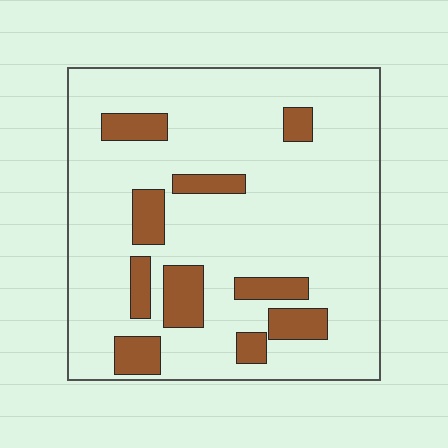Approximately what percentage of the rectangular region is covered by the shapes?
Approximately 15%.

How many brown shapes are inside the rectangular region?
10.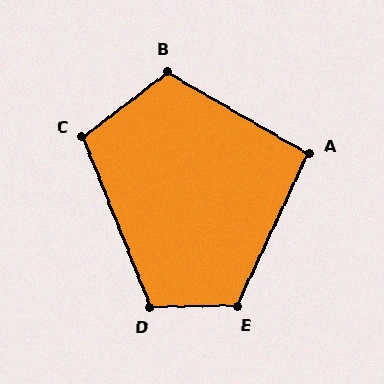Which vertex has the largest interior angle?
E, at approximately 116 degrees.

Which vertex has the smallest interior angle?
A, at approximately 95 degrees.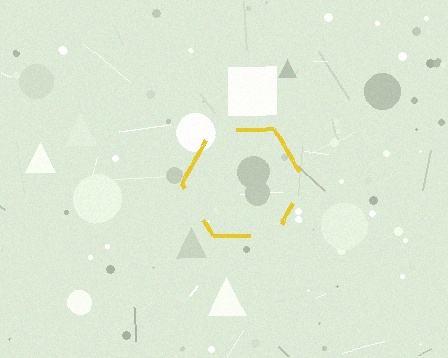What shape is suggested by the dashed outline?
The dashed outline suggests a hexagon.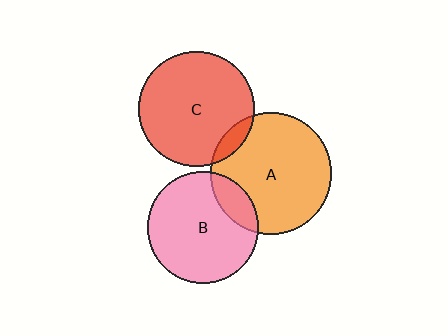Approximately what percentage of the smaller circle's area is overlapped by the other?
Approximately 15%.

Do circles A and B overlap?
Yes.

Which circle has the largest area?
Circle A (orange).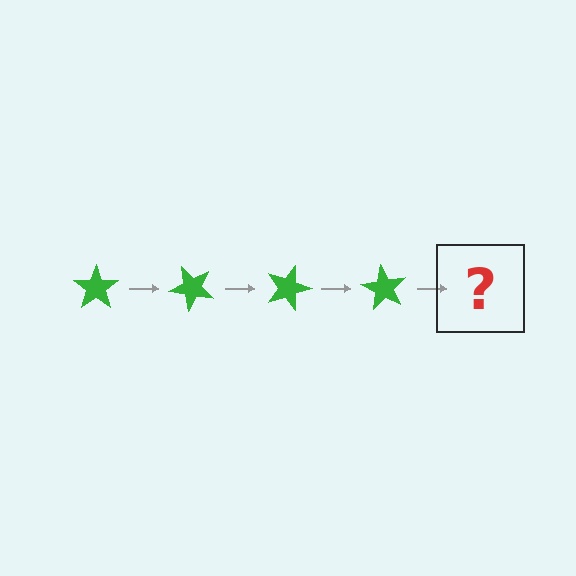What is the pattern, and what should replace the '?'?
The pattern is that the star rotates 45 degrees each step. The '?' should be a green star rotated 180 degrees.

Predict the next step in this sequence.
The next step is a green star rotated 180 degrees.